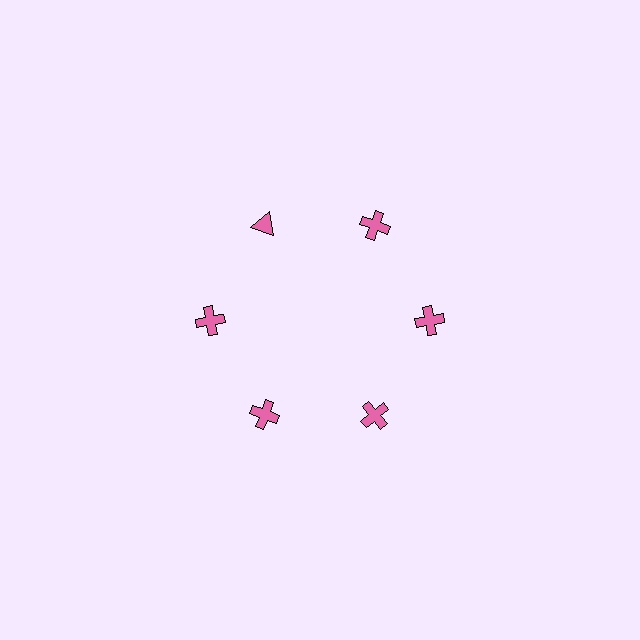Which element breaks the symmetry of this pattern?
The pink triangle at roughly the 11 o'clock position breaks the symmetry. All other shapes are pink crosses.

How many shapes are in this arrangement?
There are 6 shapes arranged in a ring pattern.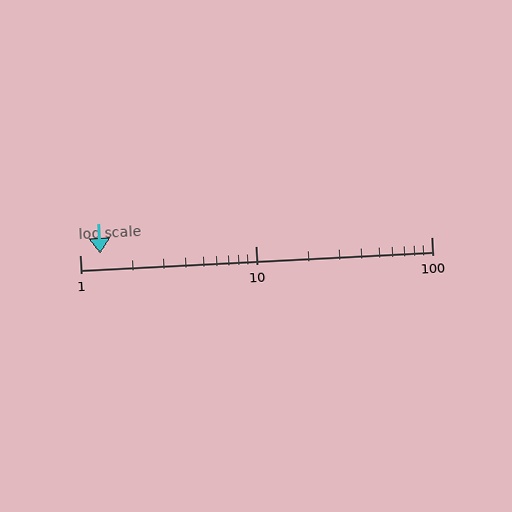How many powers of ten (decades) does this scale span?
The scale spans 2 decades, from 1 to 100.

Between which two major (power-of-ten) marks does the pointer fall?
The pointer is between 1 and 10.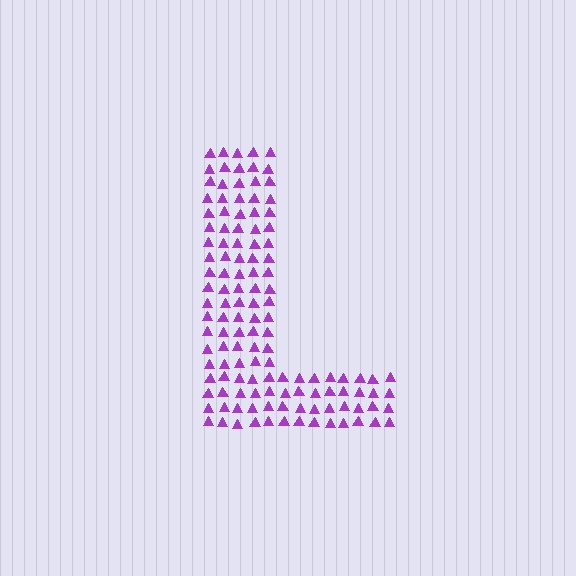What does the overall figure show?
The overall figure shows the letter L.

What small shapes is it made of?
It is made of small triangles.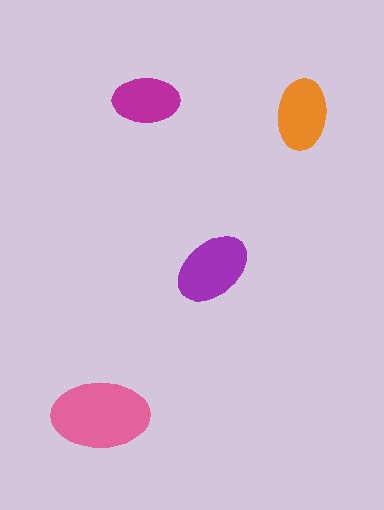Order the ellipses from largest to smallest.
the pink one, the purple one, the orange one, the magenta one.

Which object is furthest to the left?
The pink ellipse is leftmost.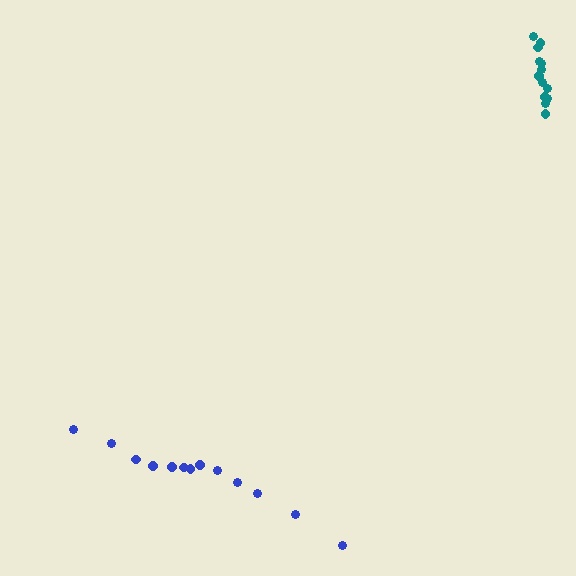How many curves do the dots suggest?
There are 2 distinct paths.